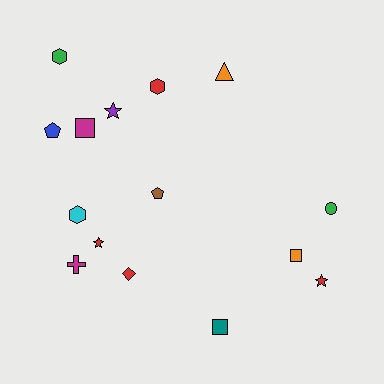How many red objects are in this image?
There are 4 red objects.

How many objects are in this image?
There are 15 objects.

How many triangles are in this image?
There is 1 triangle.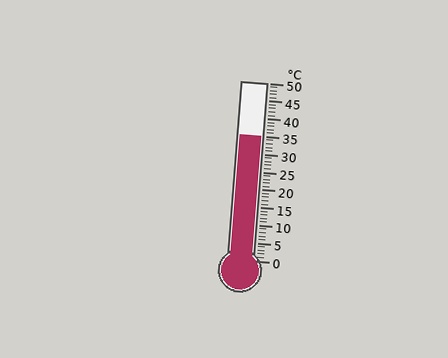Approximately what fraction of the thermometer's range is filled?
The thermometer is filled to approximately 70% of its range.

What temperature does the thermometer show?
The thermometer shows approximately 35°C.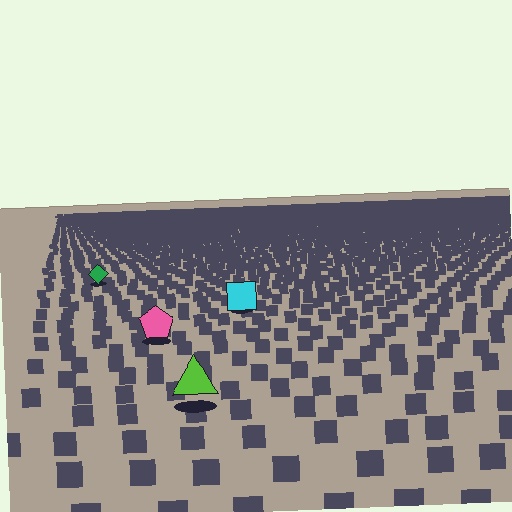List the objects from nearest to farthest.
From nearest to farthest: the lime triangle, the pink pentagon, the cyan square, the green diamond.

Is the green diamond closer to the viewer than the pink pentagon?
No. The pink pentagon is closer — you can tell from the texture gradient: the ground texture is coarser near it.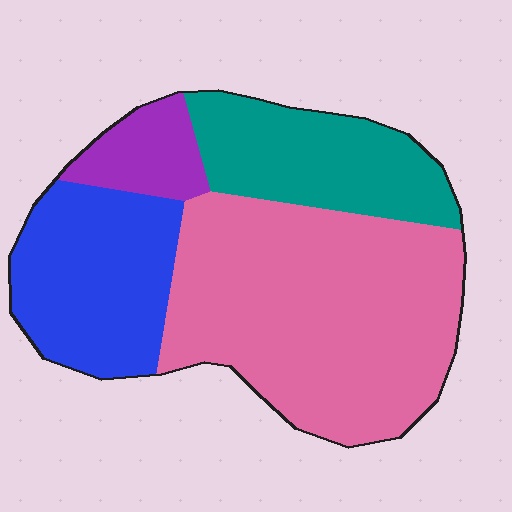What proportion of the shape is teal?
Teal covers 20% of the shape.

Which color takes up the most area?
Pink, at roughly 50%.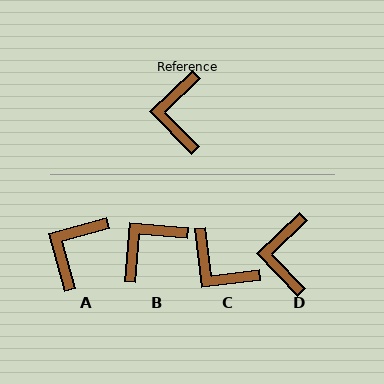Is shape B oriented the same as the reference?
No, it is off by about 48 degrees.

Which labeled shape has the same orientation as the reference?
D.